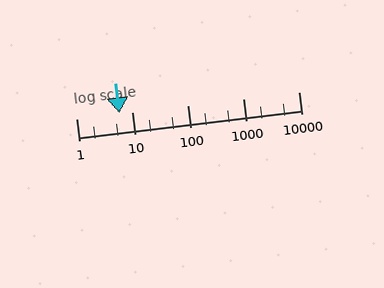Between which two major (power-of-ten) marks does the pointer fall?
The pointer is between 1 and 10.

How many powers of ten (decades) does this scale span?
The scale spans 4 decades, from 1 to 10000.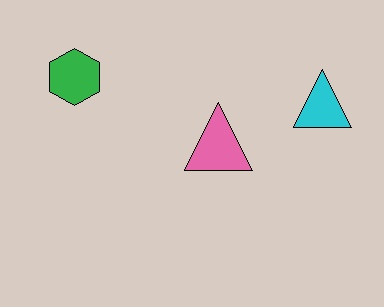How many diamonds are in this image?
There are no diamonds.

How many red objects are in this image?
There are no red objects.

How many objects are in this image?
There are 3 objects.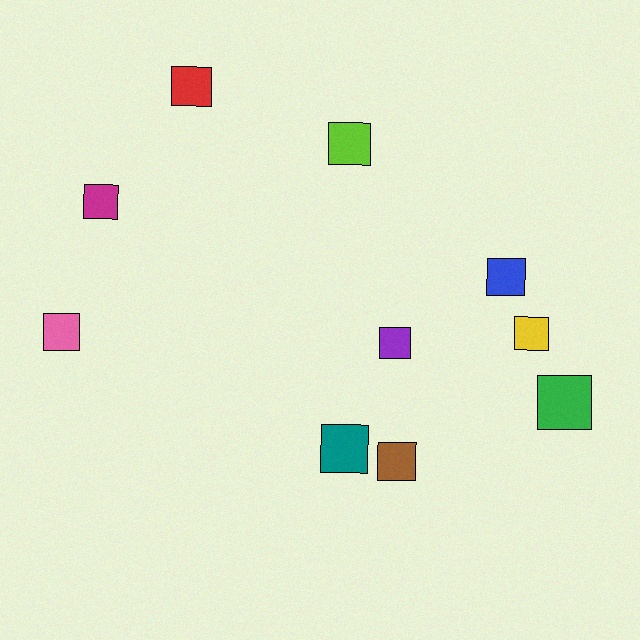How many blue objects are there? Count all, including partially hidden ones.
There is 1 blue object.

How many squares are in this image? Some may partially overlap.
There are 10 squares.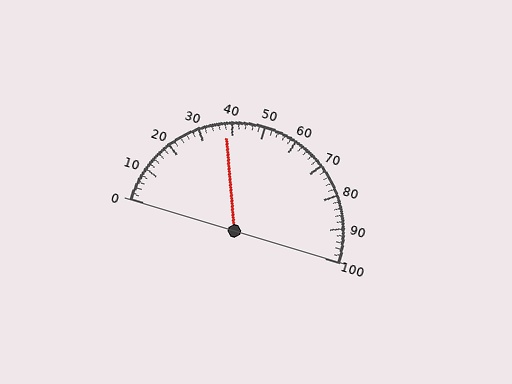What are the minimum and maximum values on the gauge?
The gauge ranges from 0 to 100.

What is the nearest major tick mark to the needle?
The nearest major tick mark is 40.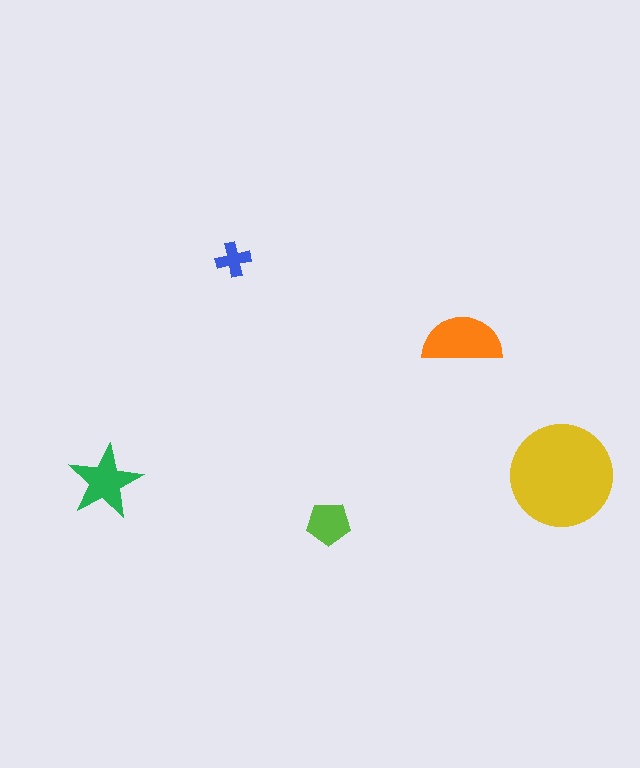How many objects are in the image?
There are 5 objects in the image.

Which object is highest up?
The blue cross is topmost.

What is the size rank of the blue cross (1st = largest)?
5th.